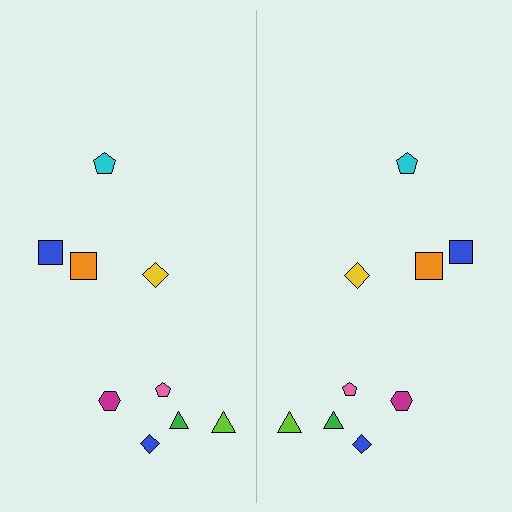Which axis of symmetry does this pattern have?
The pattern has a vertical axis of symmetry running through the center of the image.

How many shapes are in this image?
There are 18 shapes in this image.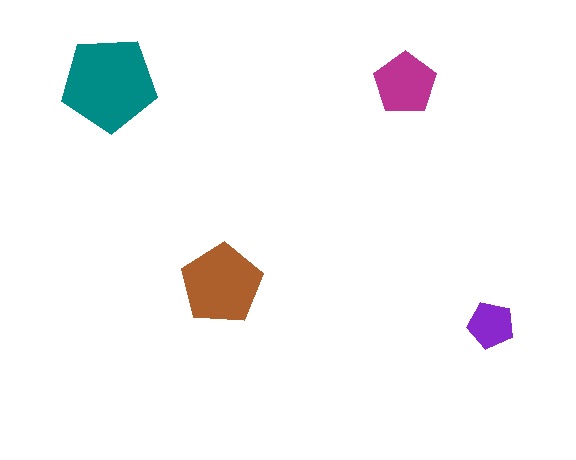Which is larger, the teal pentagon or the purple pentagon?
The teal one.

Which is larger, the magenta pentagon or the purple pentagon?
The magenta one.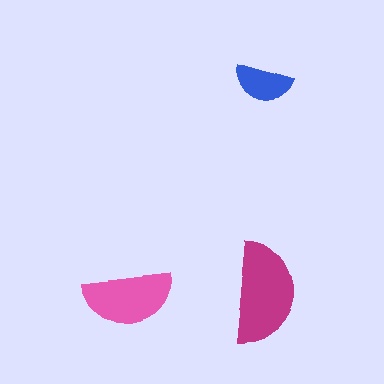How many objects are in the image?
There are 3 objects in the image.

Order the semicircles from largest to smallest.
the magenta one, the pink one, the blue one.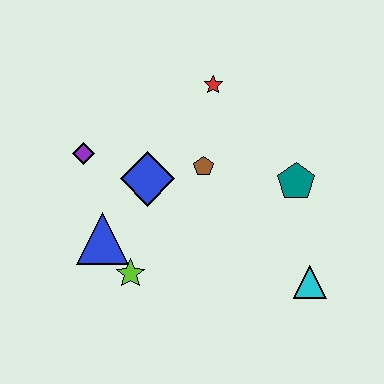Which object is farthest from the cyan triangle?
The purple diamond is farthest from the cyan triangle.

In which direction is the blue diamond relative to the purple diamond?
The blue diamond is to the right of the purple diamond.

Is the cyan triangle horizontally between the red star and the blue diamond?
No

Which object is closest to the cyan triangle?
The teal pentagon is closest to the cyan triangle.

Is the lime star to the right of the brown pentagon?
No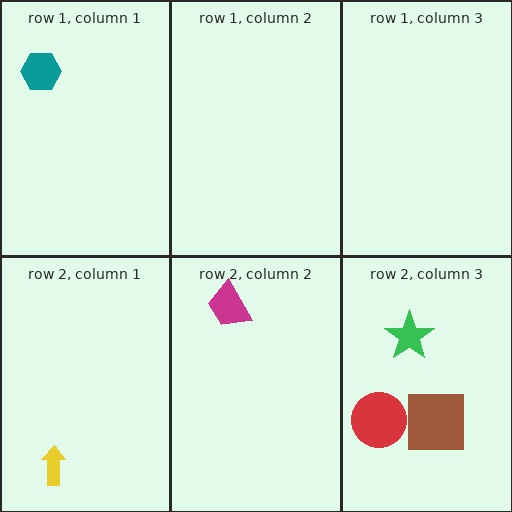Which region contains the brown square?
The row 2, column 3 region.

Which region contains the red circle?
The row 2, column 3 region.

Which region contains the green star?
The row 2, column 3 region.